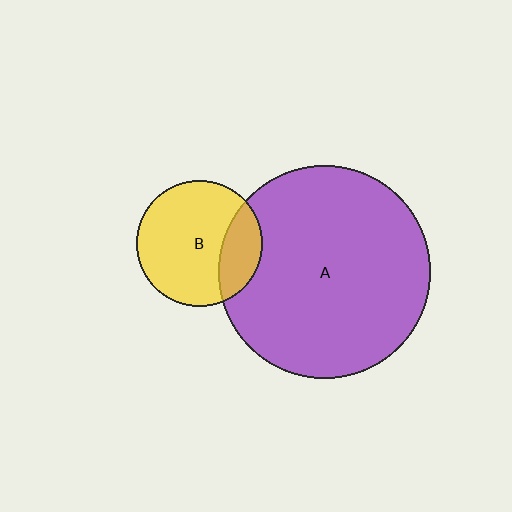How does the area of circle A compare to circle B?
Approximately 2.8 times.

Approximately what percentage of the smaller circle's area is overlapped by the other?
Approximately 25%.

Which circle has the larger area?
Circle A (purple).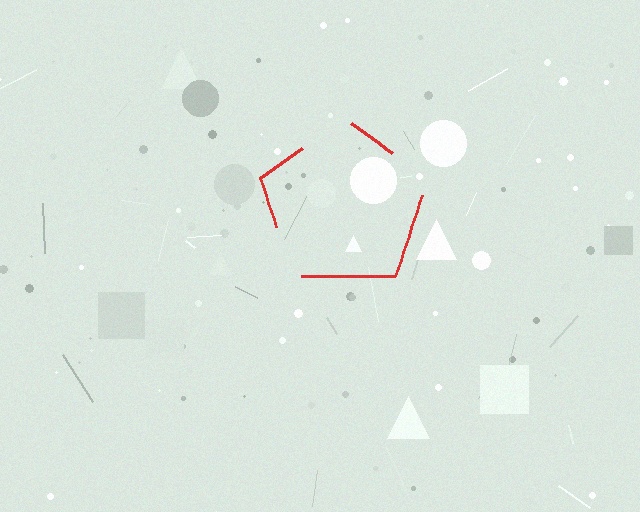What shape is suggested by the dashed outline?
The dashed outline suggests a pentagon.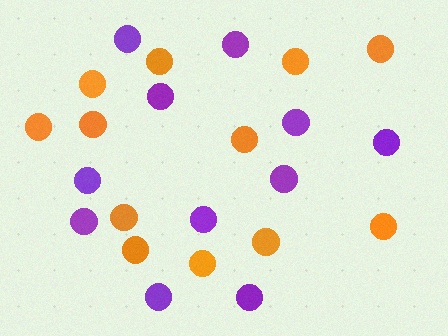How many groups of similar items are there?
There are 2 groups: one group of orange circles (12) and one group of purple circles (11).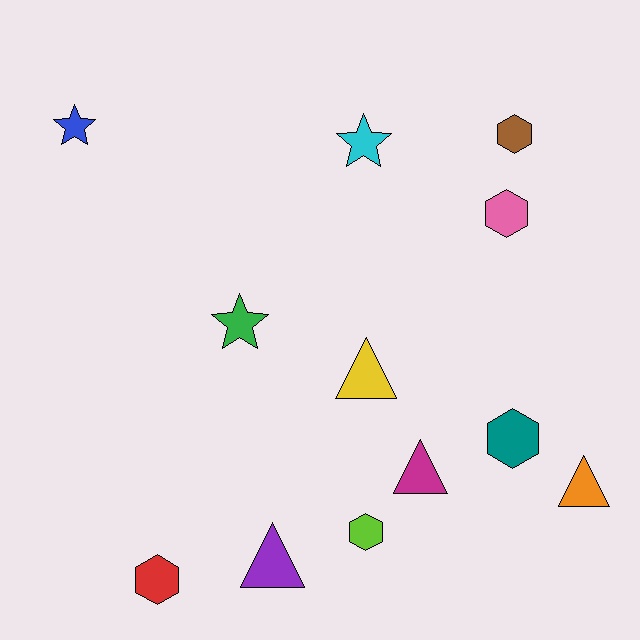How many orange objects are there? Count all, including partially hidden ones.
There is 1 orange object.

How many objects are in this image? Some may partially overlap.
There are 12 objects.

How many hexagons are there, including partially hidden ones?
There are 5 hexagons.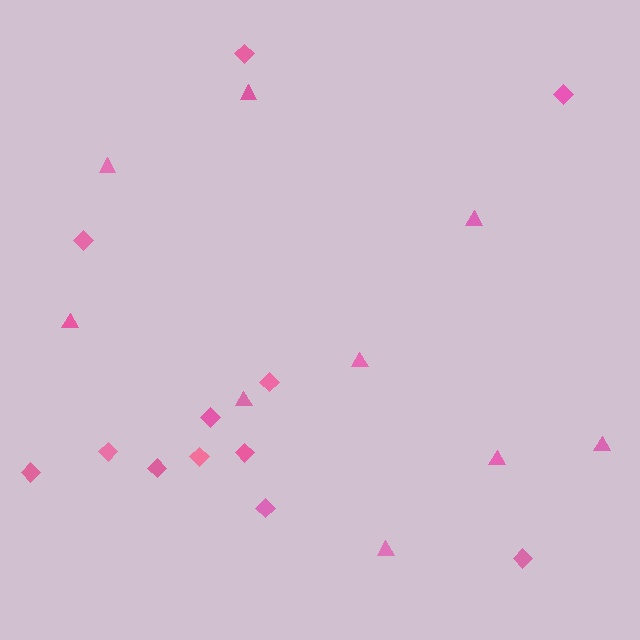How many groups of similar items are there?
There are 2 groups: one group of triangles (9) and one group of diamonds (12).